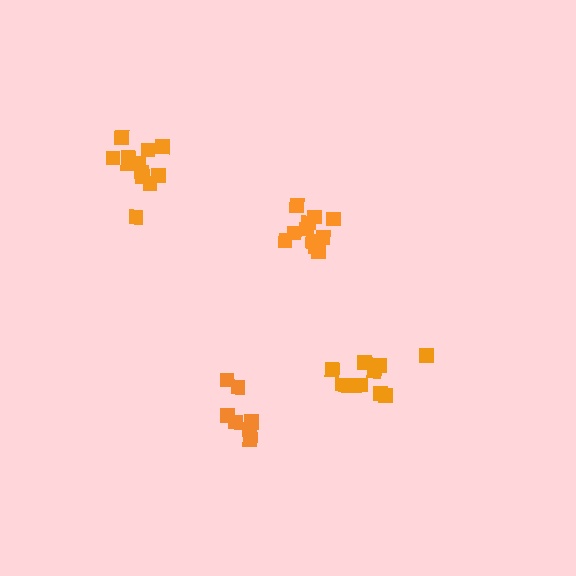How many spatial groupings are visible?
There are 4 spatial groupings.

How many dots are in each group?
Group 1: 11 dots, Group 2: 11 dots, Group 3: 8 dots, Group 4: 13 dots (43 total).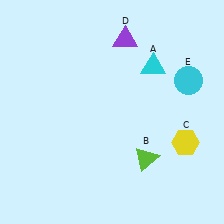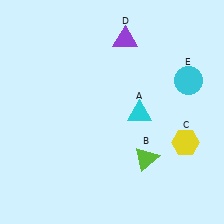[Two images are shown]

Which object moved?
The cyan triangle (A) moved down.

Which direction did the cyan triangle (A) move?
The cyan triangle (A) moved down.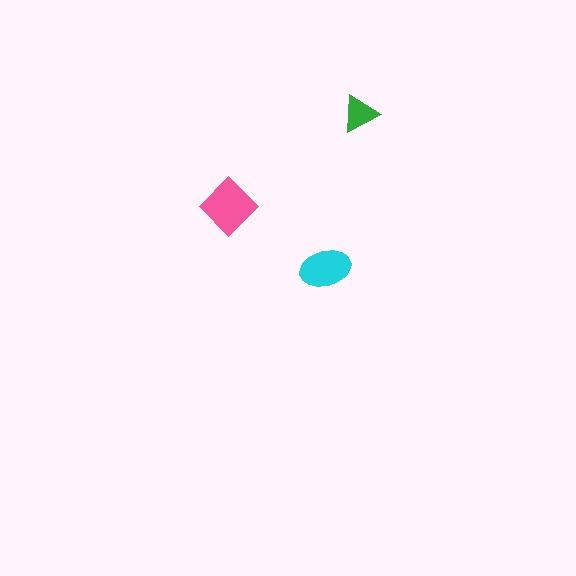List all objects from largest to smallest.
The pink diamond, the cyan ellipse, the green triangle.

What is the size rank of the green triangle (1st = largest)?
3rd.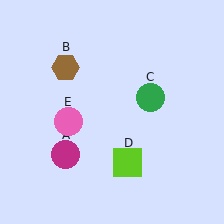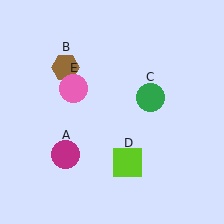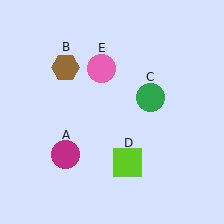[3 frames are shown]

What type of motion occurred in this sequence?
The pink circle (object E) rotated clockwise around the center of the scene.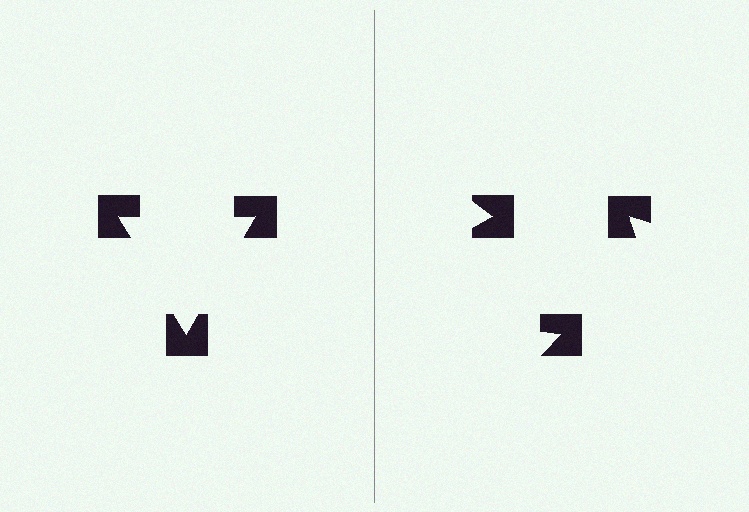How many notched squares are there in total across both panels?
6 — 3 on each side.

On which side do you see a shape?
An illusory triangle appears on the left side. On the right side the wedge cuts are rotated, so no coherent shape forms.